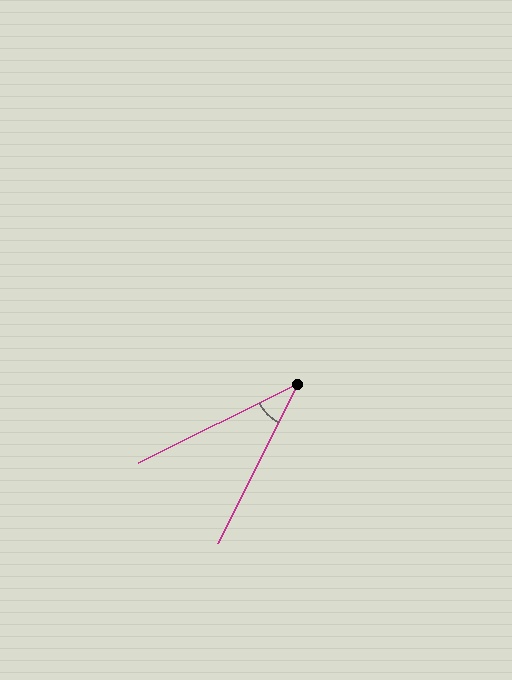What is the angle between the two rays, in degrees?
Approximately 37 degrees.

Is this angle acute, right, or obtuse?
It is acute.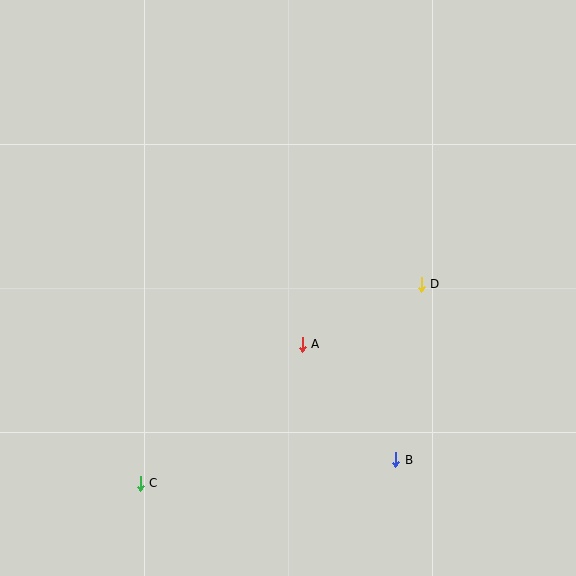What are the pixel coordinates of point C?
Point C is at (140, 483).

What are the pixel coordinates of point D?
Point D is at (421, 284).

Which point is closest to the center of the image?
Point A at (302, 344) is closest to the center.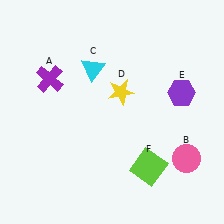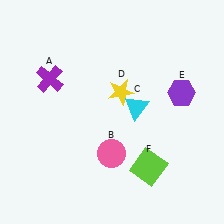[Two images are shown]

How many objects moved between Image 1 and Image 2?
2 objects moved between the two images.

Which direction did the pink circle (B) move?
The pink circle (B) moved left.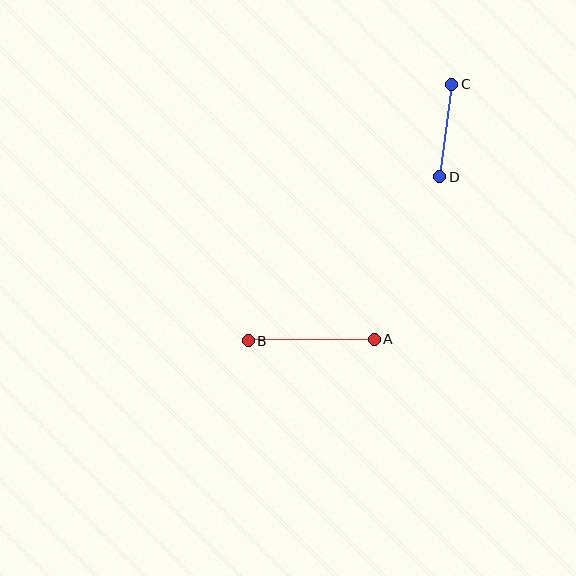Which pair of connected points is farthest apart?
Points A and B are farthest apart.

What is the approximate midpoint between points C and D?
The midpoint is at approximately (446, 131) pixels.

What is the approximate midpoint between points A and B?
The midpoint is at approximately (311, 340) pixels.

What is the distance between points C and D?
The distance is approximately 93 pixels.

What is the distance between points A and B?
The distance is approximately 126 pixels.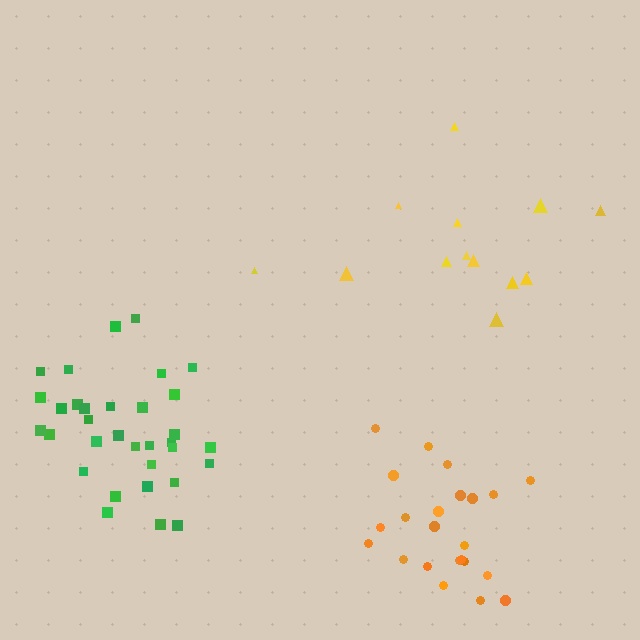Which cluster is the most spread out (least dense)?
Yellow.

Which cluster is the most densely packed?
Green.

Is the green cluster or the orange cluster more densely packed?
Green.